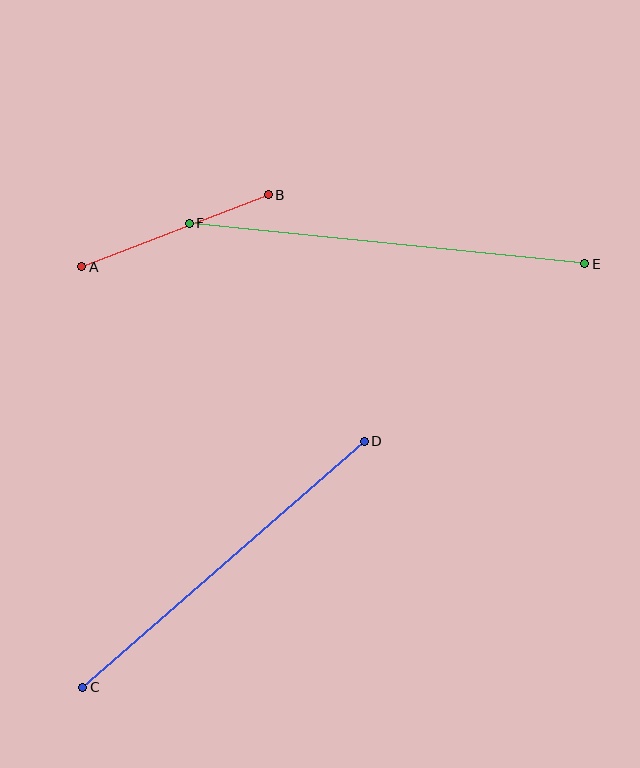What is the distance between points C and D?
The distance is approximately 374 pixels.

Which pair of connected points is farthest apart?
Points E and F are farthest apart.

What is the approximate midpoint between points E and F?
The midpoint is at approximately (387, 243) pixels.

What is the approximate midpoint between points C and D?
The midpoint is at approximately (224, 564) pixels.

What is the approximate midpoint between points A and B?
The midpoint is at approximately (175, 231) pixels.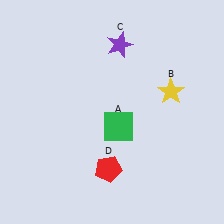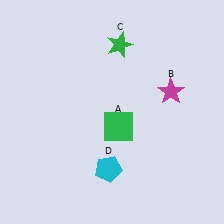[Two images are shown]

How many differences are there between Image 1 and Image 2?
There are 3 differences between the two images.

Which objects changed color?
B changed from yellow to magenta. C changed from purple to green. D changed from red to cyan.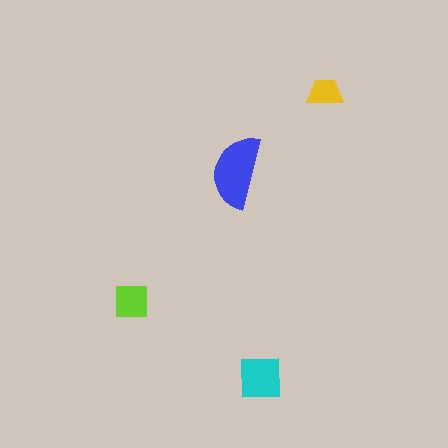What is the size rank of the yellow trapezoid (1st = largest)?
4th.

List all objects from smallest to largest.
The yellow trapezoid, the lime square, the cyan square, the blue semicircle.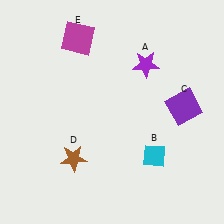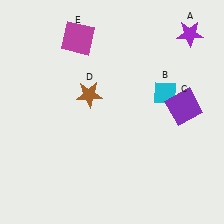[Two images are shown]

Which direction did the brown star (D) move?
The brown star (D) moved up.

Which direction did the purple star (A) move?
The purple star (A) moved right.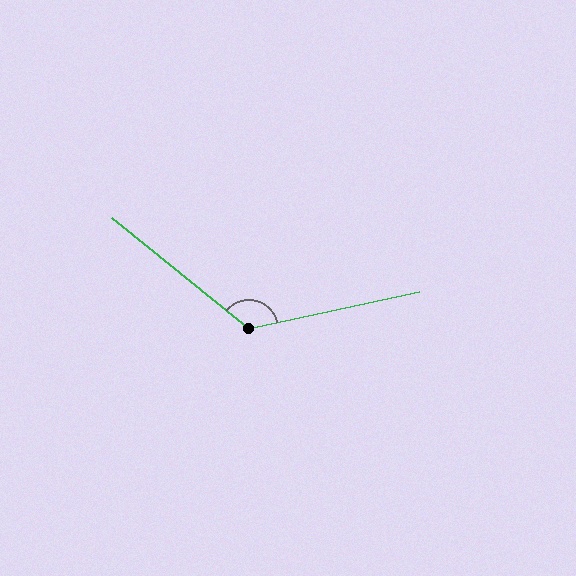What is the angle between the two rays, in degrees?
Approximately 128 degrees.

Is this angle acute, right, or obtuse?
It is obtuse.